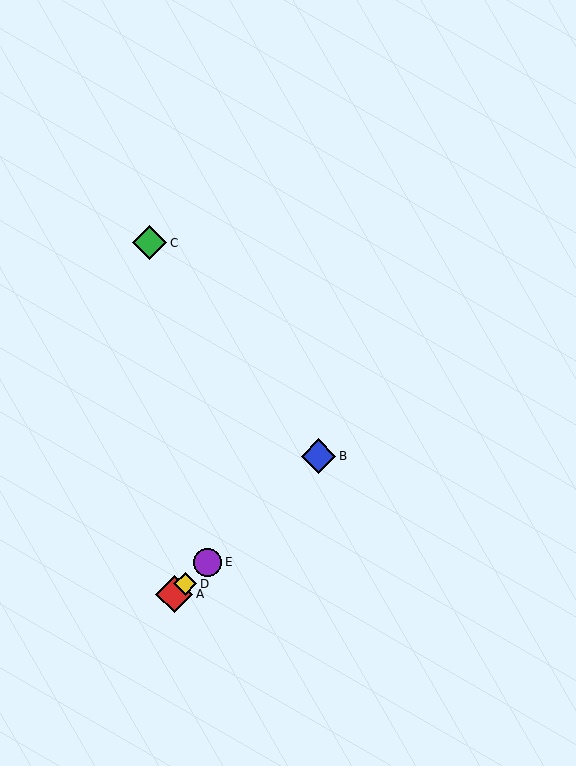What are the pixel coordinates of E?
Object E is at (208, 562).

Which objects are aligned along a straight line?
Objects A, B, D, E are aligned along a straight line.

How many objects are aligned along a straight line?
4 objects (A, B, D, E) are aligned along a straight line.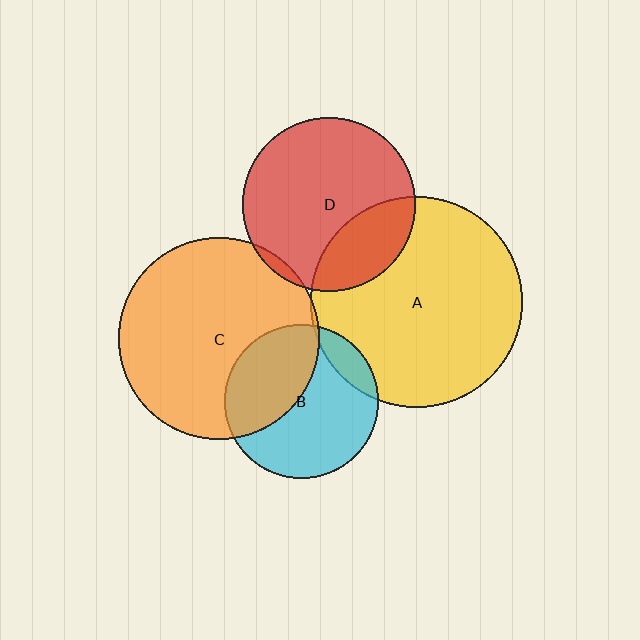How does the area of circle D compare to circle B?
Approximately 1.3 times.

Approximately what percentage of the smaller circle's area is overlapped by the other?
Approximately 5%.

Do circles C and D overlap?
Yes.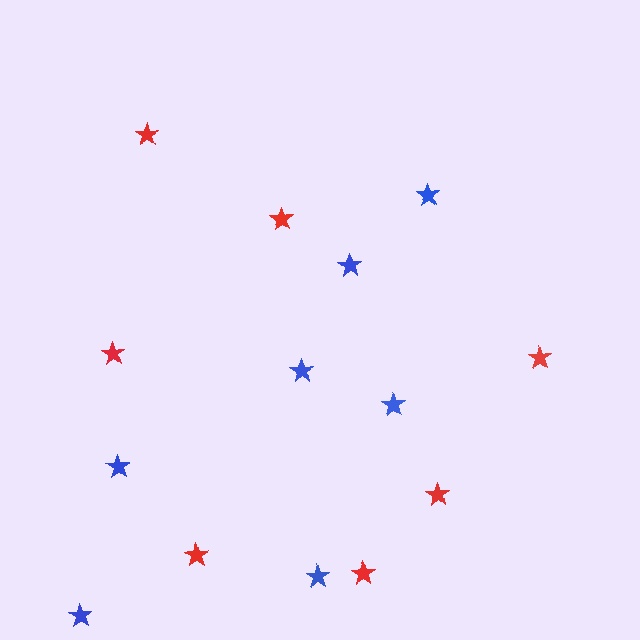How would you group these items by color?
There are 2 groups: one group of red stars (7) and one group of blue stars (7).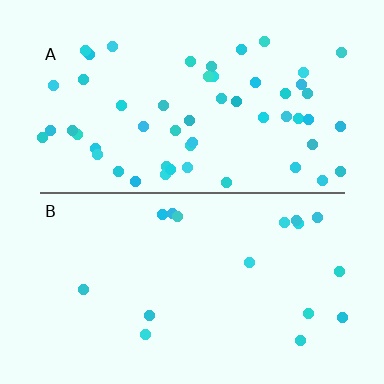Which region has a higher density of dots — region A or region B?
A (the top).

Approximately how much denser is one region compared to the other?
Approximately 3.2× — region A over region B.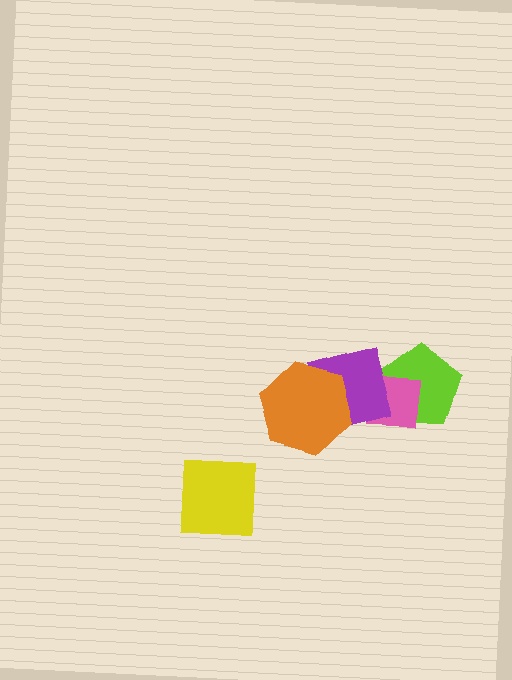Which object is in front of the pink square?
The purple square is in front of the pink square.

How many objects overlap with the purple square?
3 objects overlap with the purple square.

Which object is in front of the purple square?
The orange hexagon is in front of the purple square.